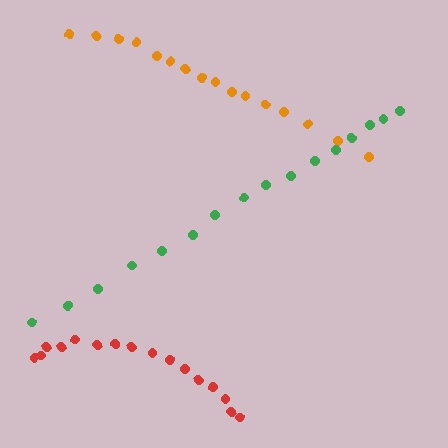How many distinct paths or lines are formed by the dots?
There are 3 distinct paths.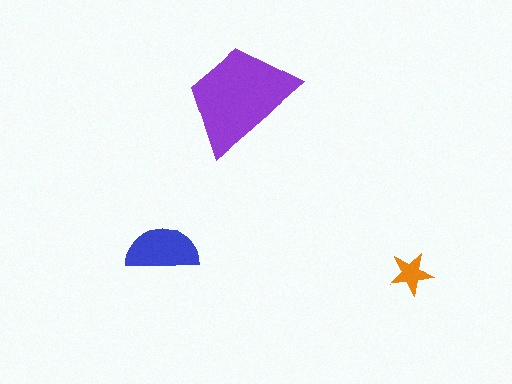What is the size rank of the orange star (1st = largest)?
3rd.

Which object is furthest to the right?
The orange star is rightmost.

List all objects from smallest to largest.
The orange star, the blue semicircle, the purple trapezoid.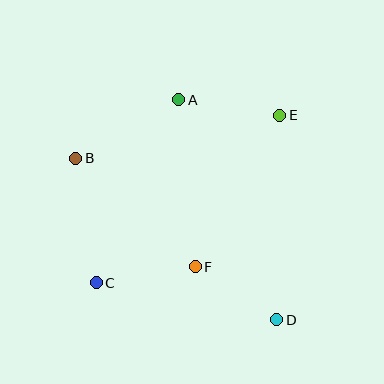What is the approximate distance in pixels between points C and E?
The distance between C and E is approximately 248 pixels.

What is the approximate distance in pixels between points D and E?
The distance between D and E is approximately 204 pixels.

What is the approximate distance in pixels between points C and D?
The distance between C and D is approximately 184 pixels.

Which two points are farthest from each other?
Points B and D are farthest from each other.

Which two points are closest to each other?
Points D and F are closest to each other.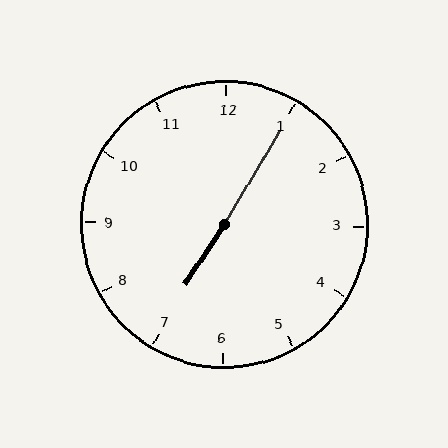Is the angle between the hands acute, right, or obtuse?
It is obtuse.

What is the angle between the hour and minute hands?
Approximately 178 degrees.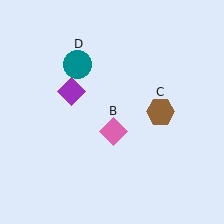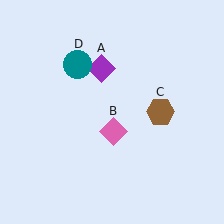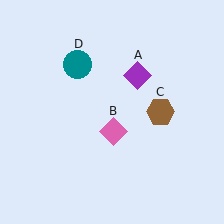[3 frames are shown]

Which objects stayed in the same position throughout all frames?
Pink diamond (object B) and brown hexagon (object C) and teal circle (object D) remained stationary.